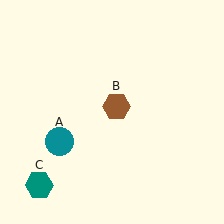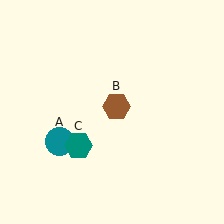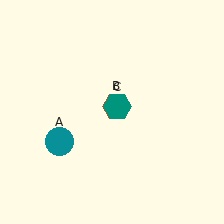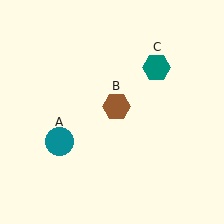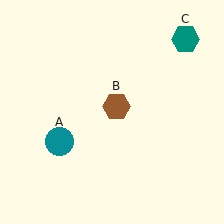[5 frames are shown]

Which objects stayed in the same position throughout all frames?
Teal circle (object A) and brown hexagon (object B) remained stationary.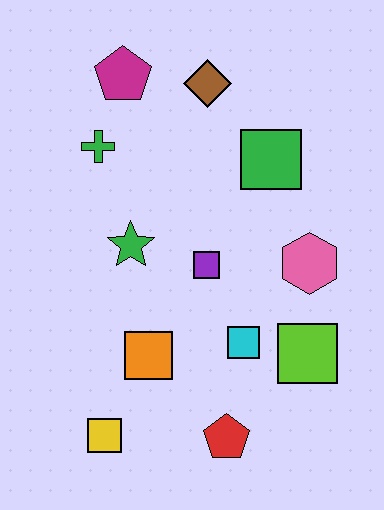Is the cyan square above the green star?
No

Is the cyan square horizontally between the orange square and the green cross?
No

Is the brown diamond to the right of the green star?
Yes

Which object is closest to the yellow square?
The orange square is closest to the yellow square.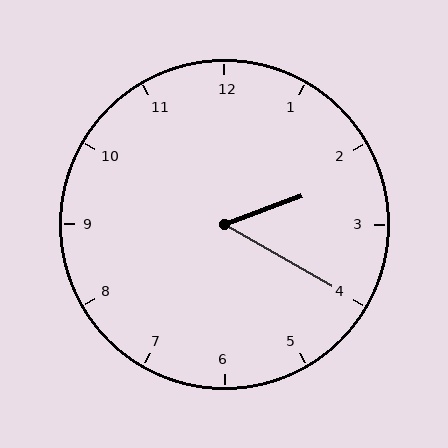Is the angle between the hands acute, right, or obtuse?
It is acute.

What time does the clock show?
2:20.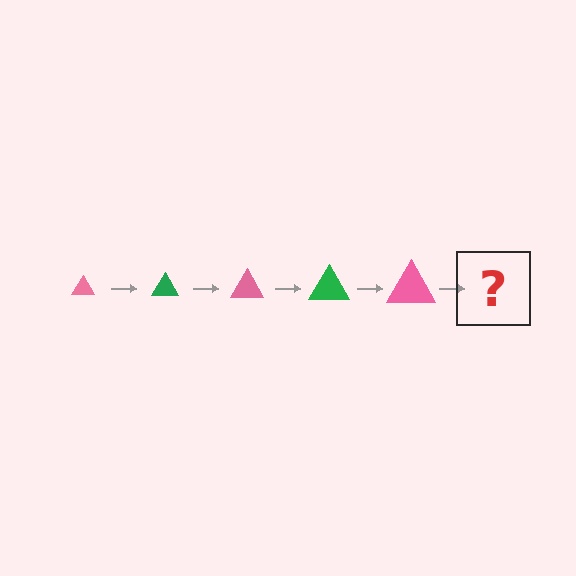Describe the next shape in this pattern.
It should be a green triangle, larger than the previous one.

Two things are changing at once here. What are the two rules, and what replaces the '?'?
The two rules are that the triangle grows larger each step and the color cycles through pink and green. The '?' should be a green triangle, larger than the previous one.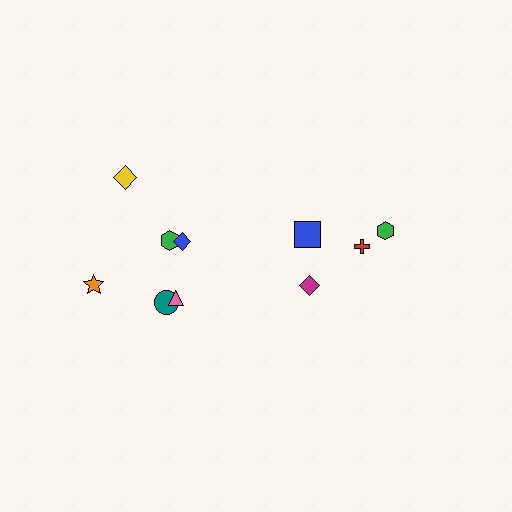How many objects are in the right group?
There are 4 objects.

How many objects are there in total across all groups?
There are 10 objects.